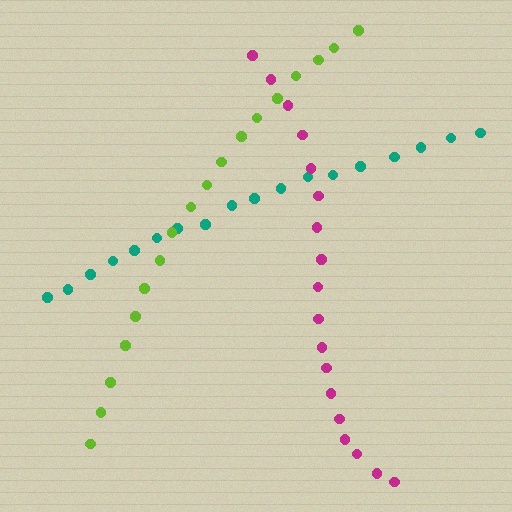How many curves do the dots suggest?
There are 3 distinct paths.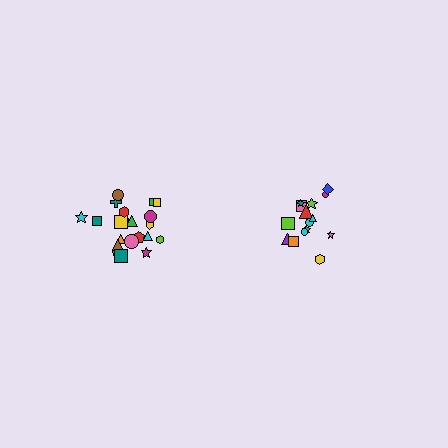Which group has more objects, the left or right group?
The left group.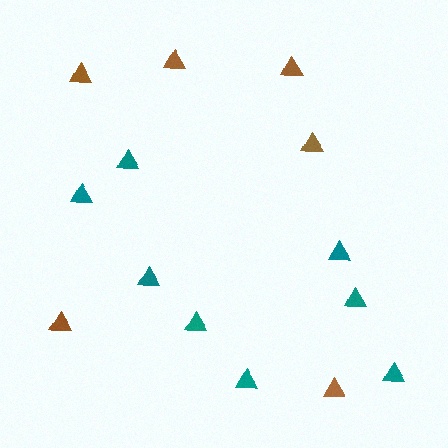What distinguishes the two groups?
There are 2 groups: one group of teal triangles (8) and one group of brown triangles (6).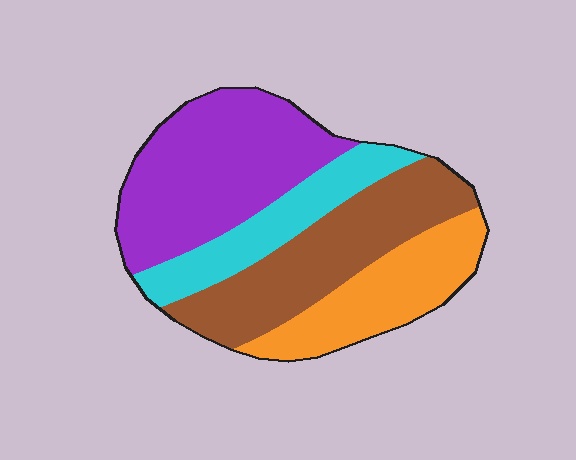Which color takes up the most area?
Purple, at roughly 35%.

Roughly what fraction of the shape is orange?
Orange takes up about one fifth (1/5) of the shape.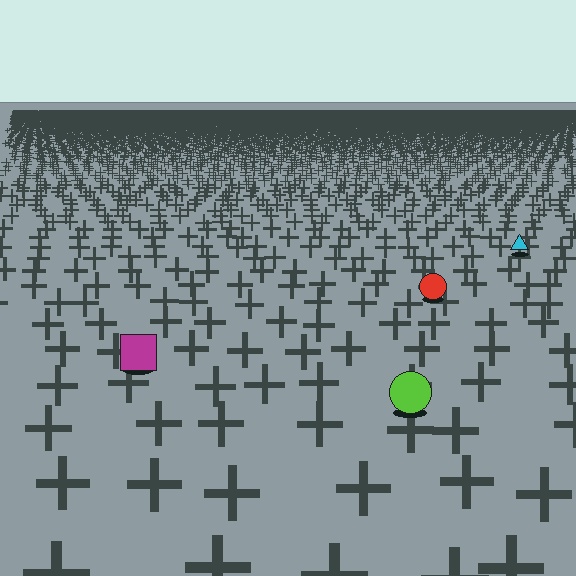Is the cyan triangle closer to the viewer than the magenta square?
No. The magenta square is closer — you can tell from the texture gradient: the ground texture is coarser near it.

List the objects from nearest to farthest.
From nearest to farthest: the lime circle, the magenta square, the red circle, the cyan triangle.